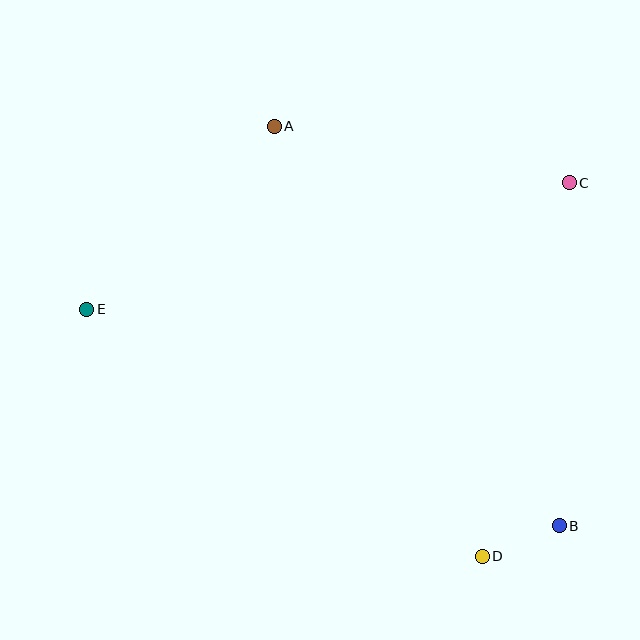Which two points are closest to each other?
Points B and D are closest to each other.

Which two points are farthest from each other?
Points B and E are farthest from each other.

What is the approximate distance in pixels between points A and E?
The distance between A and E is approximately 262 pixels.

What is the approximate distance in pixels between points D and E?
The distance between D and E is approximately 466 pixels.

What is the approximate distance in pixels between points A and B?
The distance between A and B is approximately 490 pixels.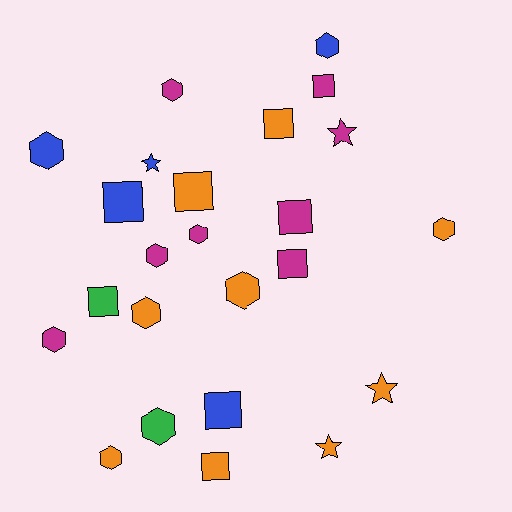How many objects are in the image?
There are 24 objects.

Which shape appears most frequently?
Hexagon, with 11 objects.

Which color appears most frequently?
Orange, with 9 objects.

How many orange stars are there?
There are 2 orange stars.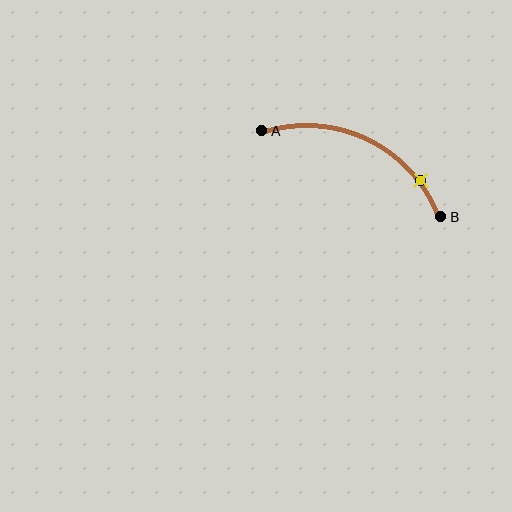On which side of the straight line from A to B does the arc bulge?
The arc bulges above the straight line connecting A and B.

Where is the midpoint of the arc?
The arc midpoint is the point on the curve farthest from the straight line joining A and B. It sits above that line.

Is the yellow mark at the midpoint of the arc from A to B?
No. The yellow mark lies on the arc but is closer to endpoint B. The arc midpoint would be at the point on the curve equidistant along the arc from both A and B.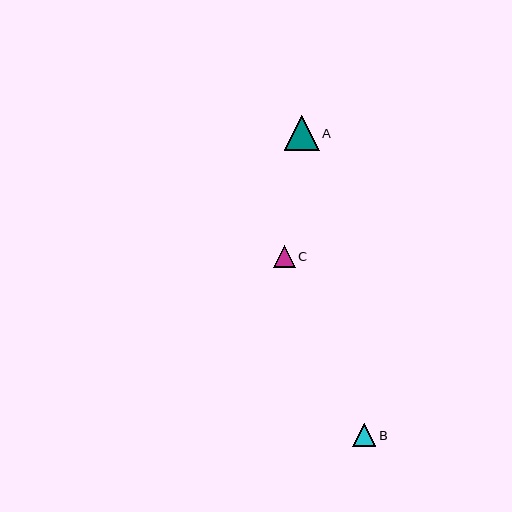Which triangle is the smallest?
Triangle C is the smallest with a size of approximately 22 pixels.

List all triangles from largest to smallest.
From largest to smallest: A, B, C.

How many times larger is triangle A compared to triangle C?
Triangle A is approximately 1.6 times the size of triangle C.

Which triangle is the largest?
Triangle A is the largest with a size of approximately 35 pixels.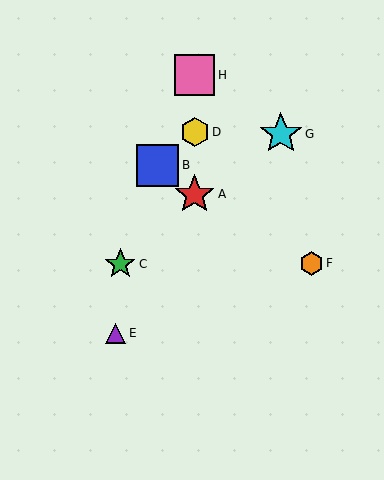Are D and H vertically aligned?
Yes, both are at x≈195.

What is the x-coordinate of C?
Object C is at x≈120.